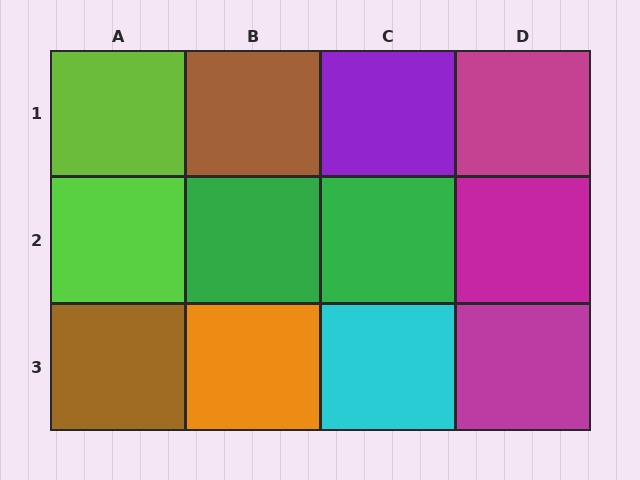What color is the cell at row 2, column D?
Magenta.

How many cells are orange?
1 cell is orange.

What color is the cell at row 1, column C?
Purple.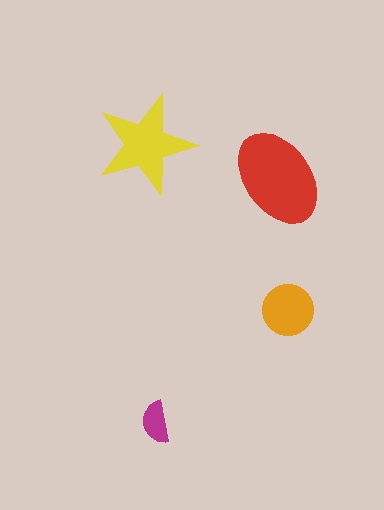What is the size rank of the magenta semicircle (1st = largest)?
4th.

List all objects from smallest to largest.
The magenta semicircle, the orange circle, the yellow star, the red ellipse.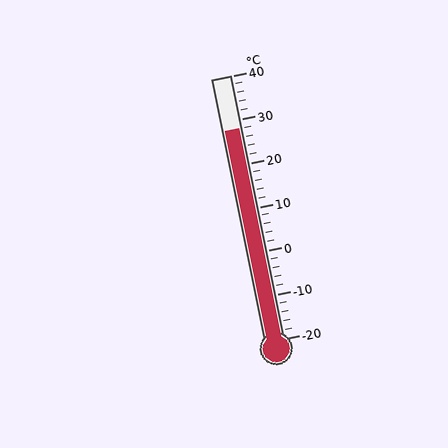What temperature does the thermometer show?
The thermometer shows approximately 28°C.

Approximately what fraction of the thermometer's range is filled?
The thermometer is filled to approximately 80% of its range.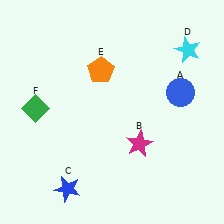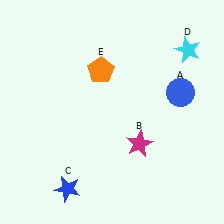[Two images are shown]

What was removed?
The green diamond (F) was removed in Image 2.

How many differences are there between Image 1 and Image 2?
There is 1 difference between the two images.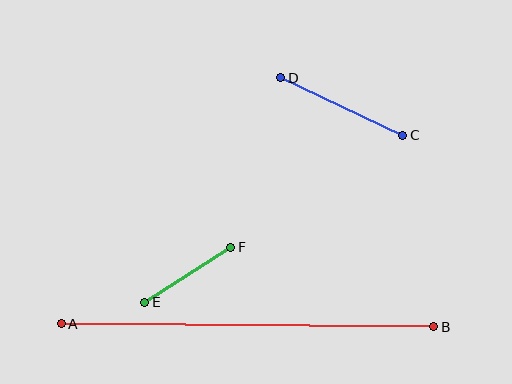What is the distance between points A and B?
The distance is approximately 373 pixels.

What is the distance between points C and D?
The distance is approximately 135 pixels.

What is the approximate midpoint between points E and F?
The midpoint is at approximately (188, 275) pixels.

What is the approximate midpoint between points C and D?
The midpoint is at approximately (342, 106) pixels.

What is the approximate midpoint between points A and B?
The midpoint is at approximately (248, 325) pixels.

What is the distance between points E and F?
The distance is approximately 102 pixels.